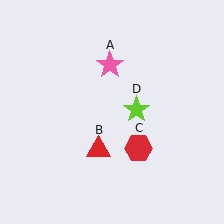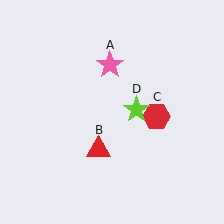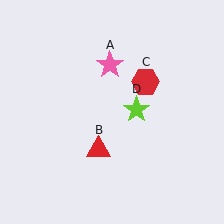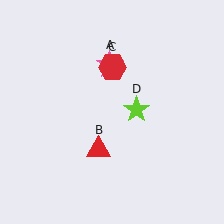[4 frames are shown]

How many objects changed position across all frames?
1 object changed position: red hexagon (object C).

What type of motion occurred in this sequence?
The red hexagon (object C) rotated counterclockwise around the center of the scene.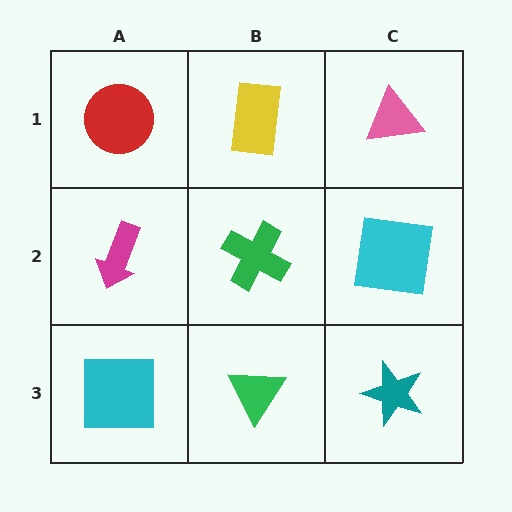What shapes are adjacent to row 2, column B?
A yellow rectangle (row 1, column B), a green triangle (row 3, column B), a magenta arrow (row 2, column A), a cyan square (row 2, column C).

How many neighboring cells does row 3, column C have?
2.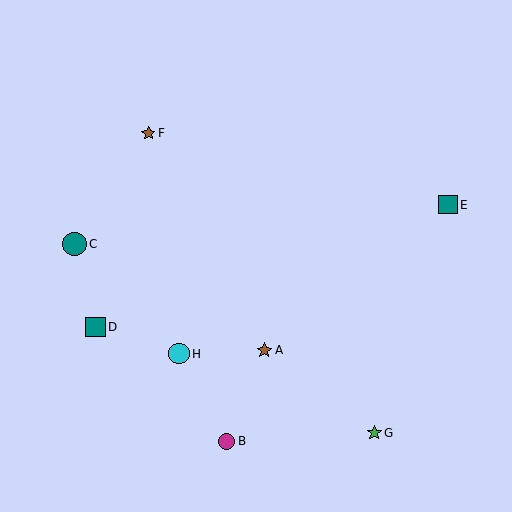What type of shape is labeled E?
Shape E is a teal square.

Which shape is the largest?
The teal circle (labeled C) is the largest.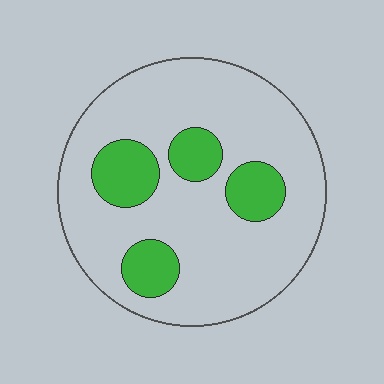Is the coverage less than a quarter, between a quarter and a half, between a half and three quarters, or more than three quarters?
Less than a quarter.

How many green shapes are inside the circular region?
4.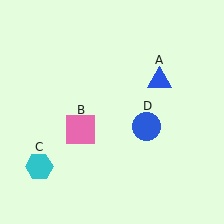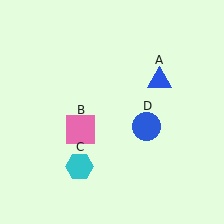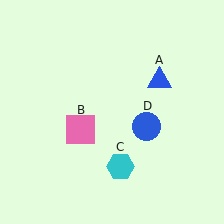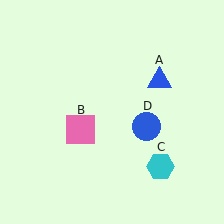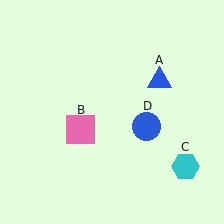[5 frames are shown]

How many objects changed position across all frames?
1 object changed position: cyan hexagon (object C).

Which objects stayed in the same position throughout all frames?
Blue triangle (object A) and pink square (object B) and blue circle (object D) remained stationary.